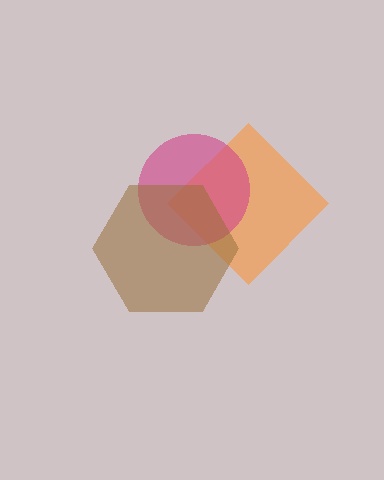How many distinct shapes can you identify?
There are 3 distinct shapes: an orange diamond, a magenta circle, a brown hexagon.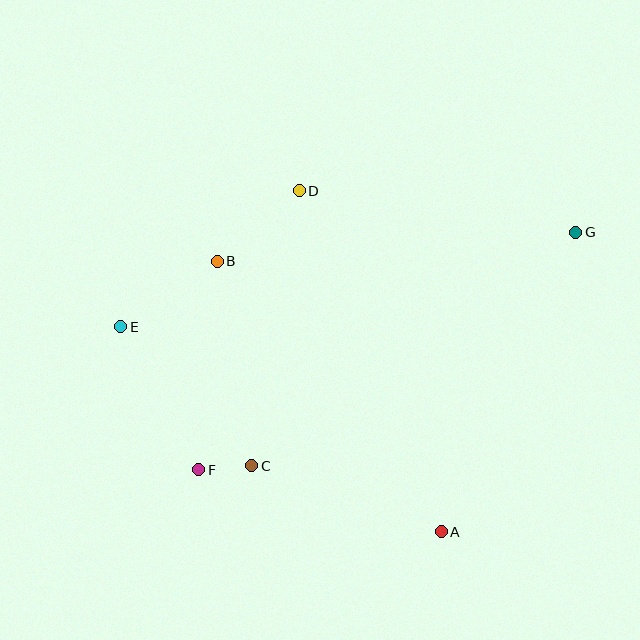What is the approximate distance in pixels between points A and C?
The distance between A and C is approximately 201 pixels.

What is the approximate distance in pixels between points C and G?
The distance between C and G is approximately 399 pixels.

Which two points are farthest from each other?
Points E and G are farthest from each other.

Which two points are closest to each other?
Points C and F are closest to each other.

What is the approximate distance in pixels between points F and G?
The distance between F and G is approximately 445 pixels.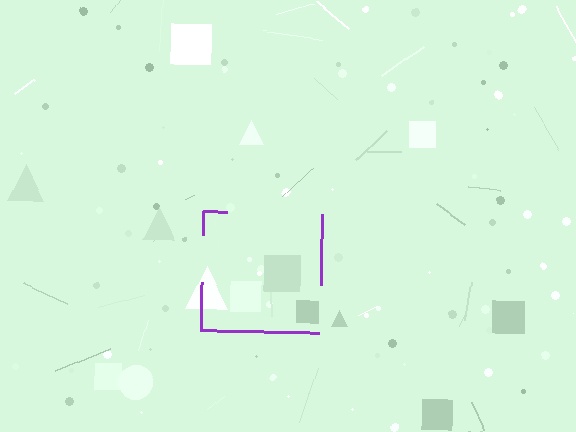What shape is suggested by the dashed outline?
The dashed outline suggests a square.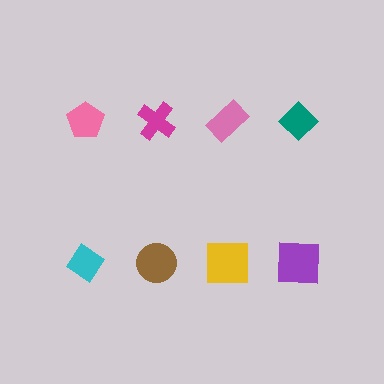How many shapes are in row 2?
4 shapes.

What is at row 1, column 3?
A pink rectangle.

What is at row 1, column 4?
A teal diamond.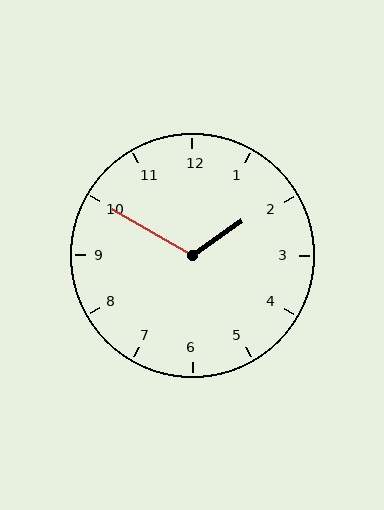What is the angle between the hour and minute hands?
Approximately 115 degrees.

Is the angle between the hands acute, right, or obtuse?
It is obtuse.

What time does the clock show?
1:50.